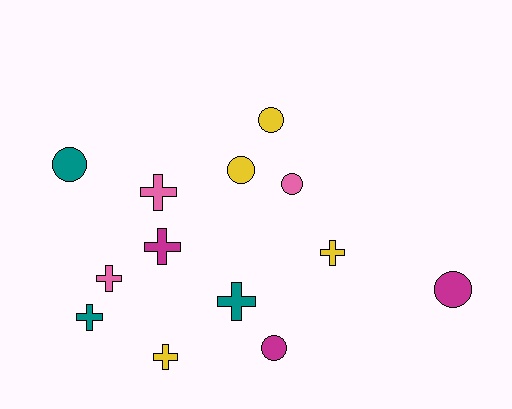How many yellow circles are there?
There are 2 yellow circles.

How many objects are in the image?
There are 13 objects.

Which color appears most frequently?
Yellow, with 4 objects.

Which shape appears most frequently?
Cross, with 7 objects.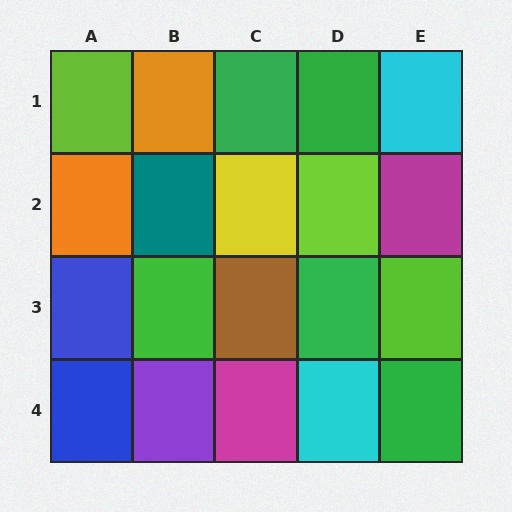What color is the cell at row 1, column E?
Cyan.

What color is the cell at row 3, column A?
Blue.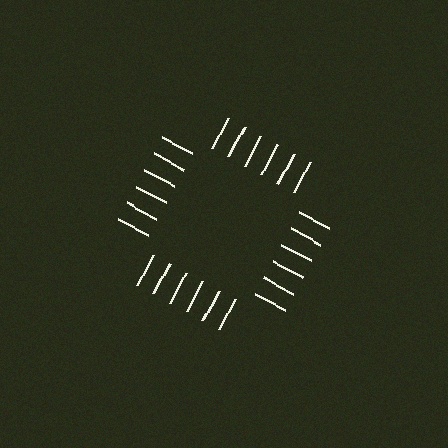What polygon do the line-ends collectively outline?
An illusory square — the line segments terminate on its edges but no continuous stroke is drawn.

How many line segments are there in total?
24 — 6 along each of the 4 edges.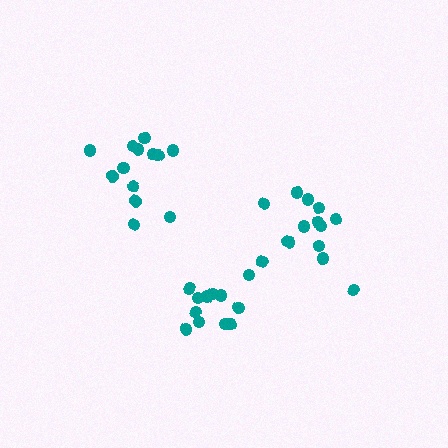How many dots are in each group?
Group 1: 13 dots, Group 2: 14 dots, Group 3: 12 dots (39 total).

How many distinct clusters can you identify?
There are 3 distinct clusters.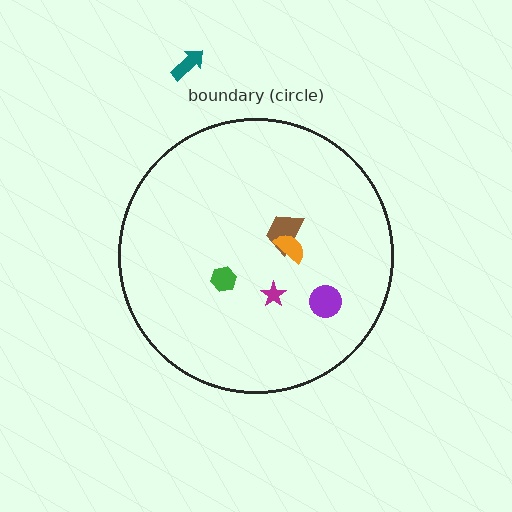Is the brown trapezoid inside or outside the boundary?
Inside.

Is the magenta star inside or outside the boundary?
Inside.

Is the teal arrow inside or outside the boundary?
Outside.